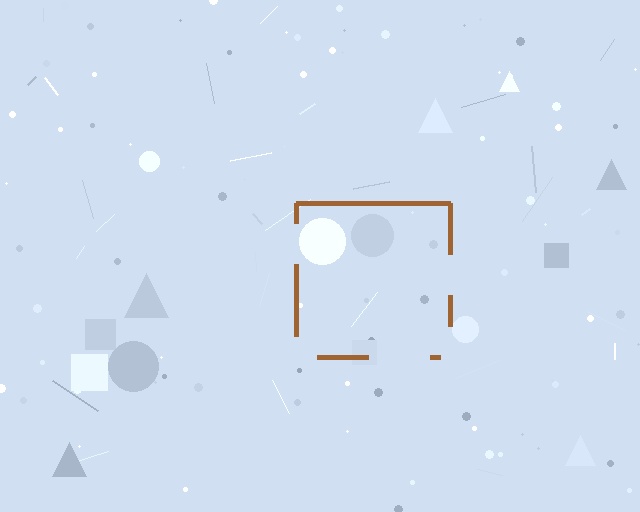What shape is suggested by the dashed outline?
The dashed outline suggests a square.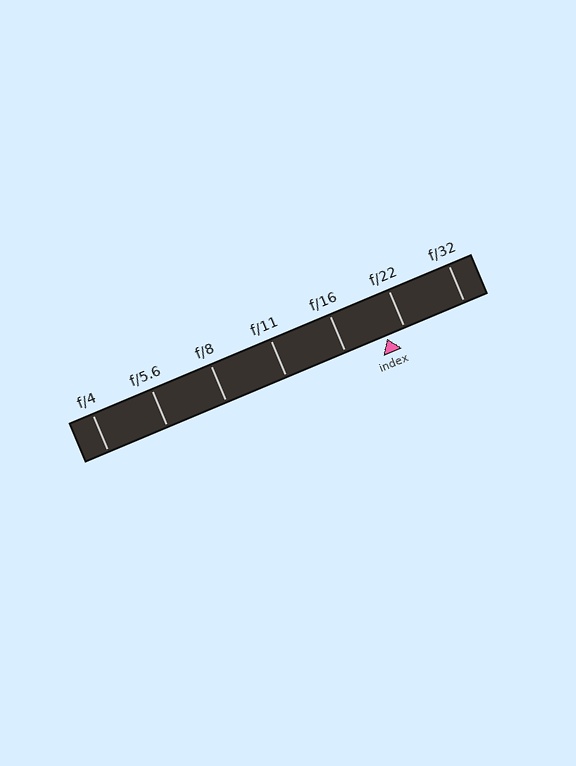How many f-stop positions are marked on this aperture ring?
There are 7 f-stop positions marked.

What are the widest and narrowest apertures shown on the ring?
The widest aperture shown is f/4 and the narrowest is f/32.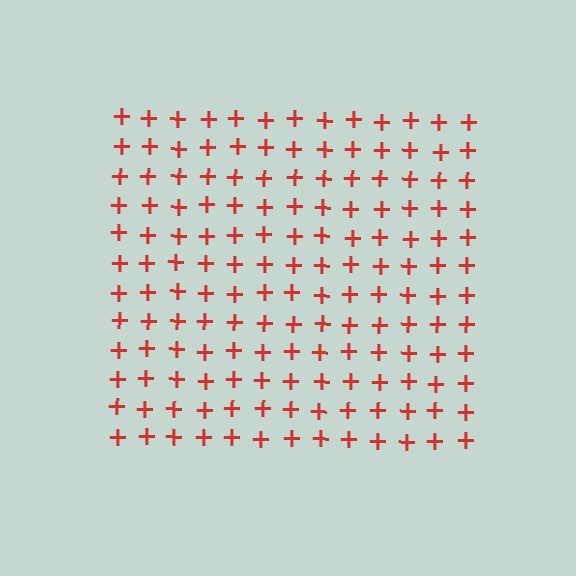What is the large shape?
The large shape is a square.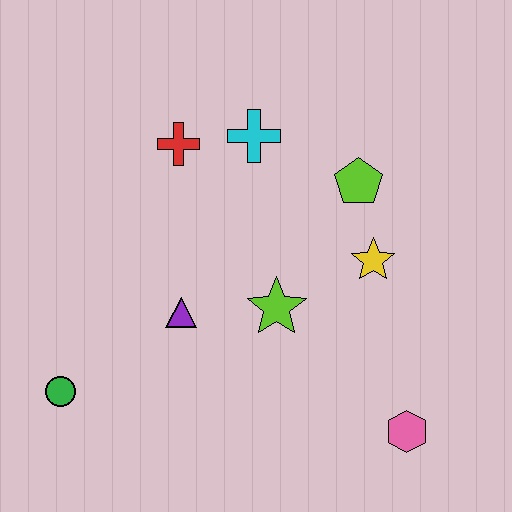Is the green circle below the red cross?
Yes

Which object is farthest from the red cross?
The pink hexagon is farthest from the red cross.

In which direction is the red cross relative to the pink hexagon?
The red cross is above the pink hexagon.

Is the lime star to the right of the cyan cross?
Yes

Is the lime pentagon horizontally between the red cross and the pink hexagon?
Yes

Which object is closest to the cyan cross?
The red cross is closest to the cyan cross.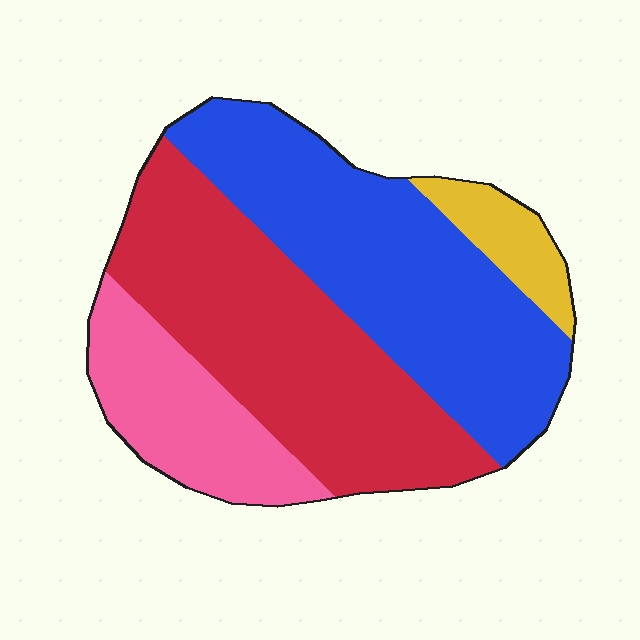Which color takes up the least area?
Yellow, at roughly 5%.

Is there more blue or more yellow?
Blue.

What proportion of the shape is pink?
Pink covers about 15% of the shape.